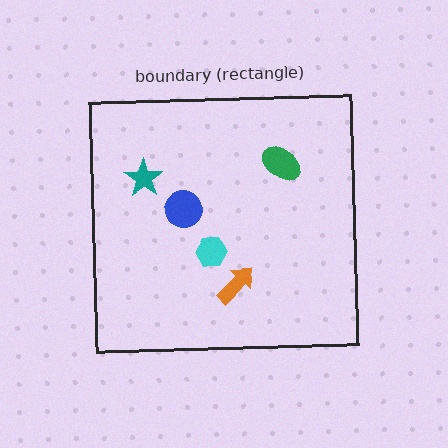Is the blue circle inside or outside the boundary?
Inside.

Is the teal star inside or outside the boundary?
Inside.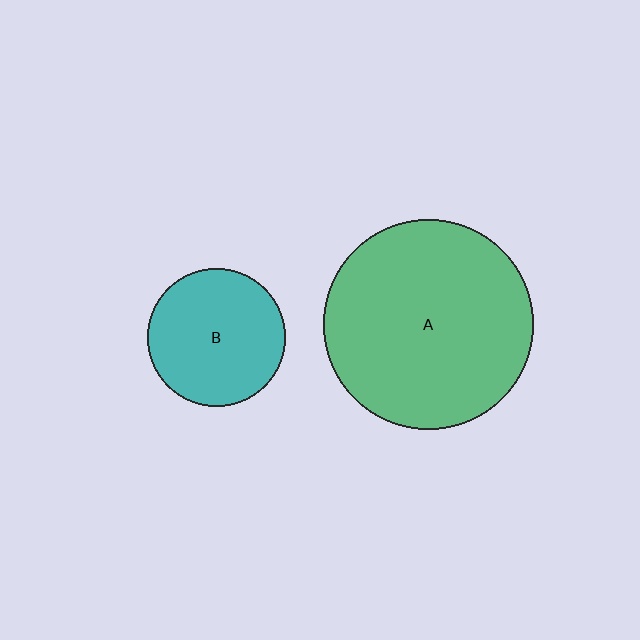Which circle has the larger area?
Circle A (green).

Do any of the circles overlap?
No, none of the circles overlap.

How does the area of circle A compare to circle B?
Approximately 2.3 times.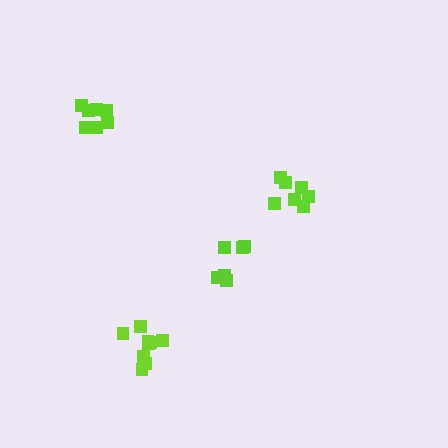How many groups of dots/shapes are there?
There are 4 groups.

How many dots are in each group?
Group 1: 6 dots, Group 2: 9 dots, Group 3: 7 dots, Group 4: 7 dots (29 total).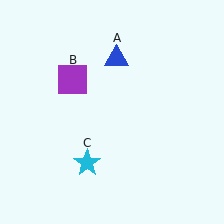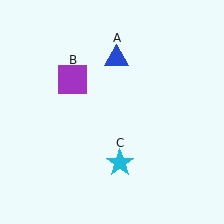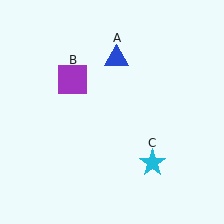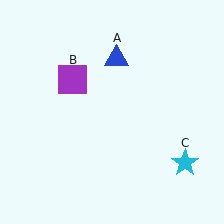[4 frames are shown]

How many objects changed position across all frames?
1 object changed position: cyan star (object C).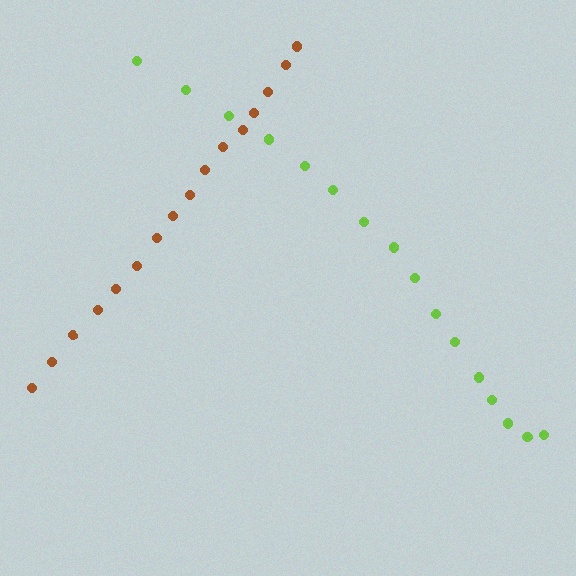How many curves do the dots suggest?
There are 2 distinct paths.